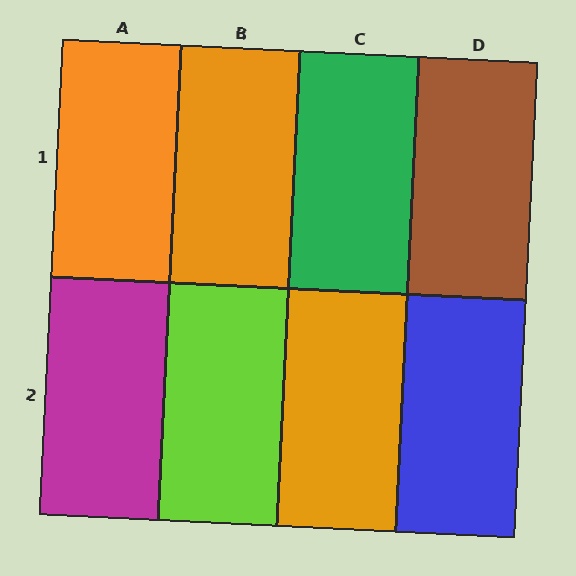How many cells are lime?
1 cell is lime.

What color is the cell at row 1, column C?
Green.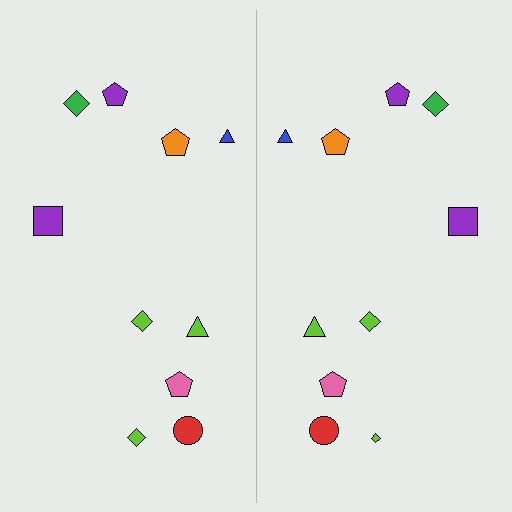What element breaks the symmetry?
The lime diamond on the right side has a different size than its mirror counterpart.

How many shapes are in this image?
There are 20 shapes in this image.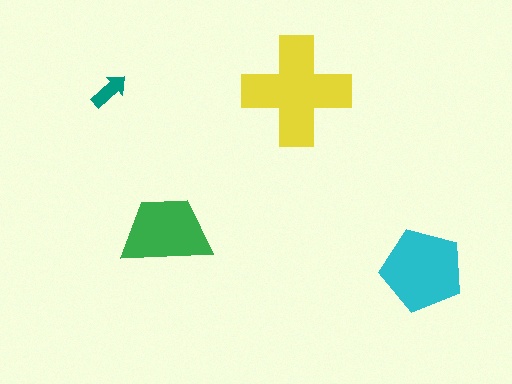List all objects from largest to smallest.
The yellow cross, the cyan pentagon, the green trapezoid, the teal arrow.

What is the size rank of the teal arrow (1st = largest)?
4th.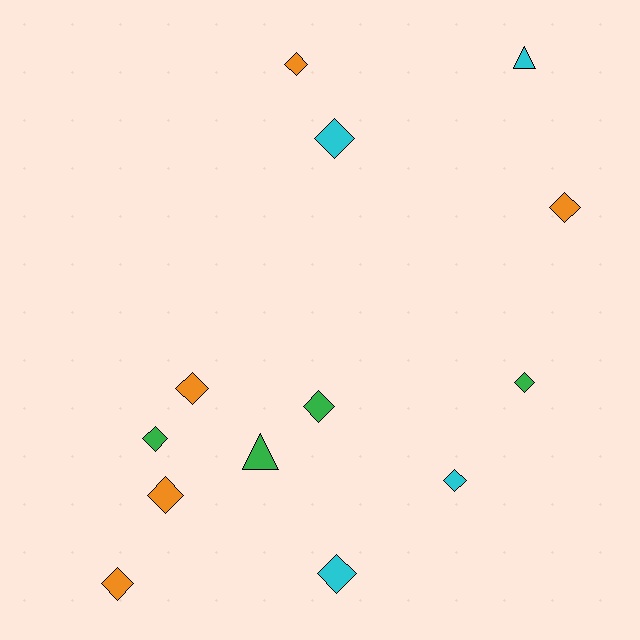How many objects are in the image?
There are 13 objects.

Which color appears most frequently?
Orange, with 5 objects.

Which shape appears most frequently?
Diamond, with 11 objects.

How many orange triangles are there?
There are no orange triangles.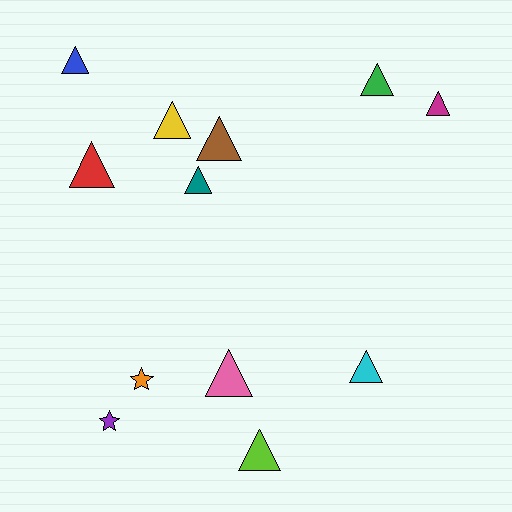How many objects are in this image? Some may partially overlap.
There are 12 objects.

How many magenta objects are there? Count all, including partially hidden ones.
There is 1 magenta object.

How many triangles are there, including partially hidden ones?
There are 10 triangles.